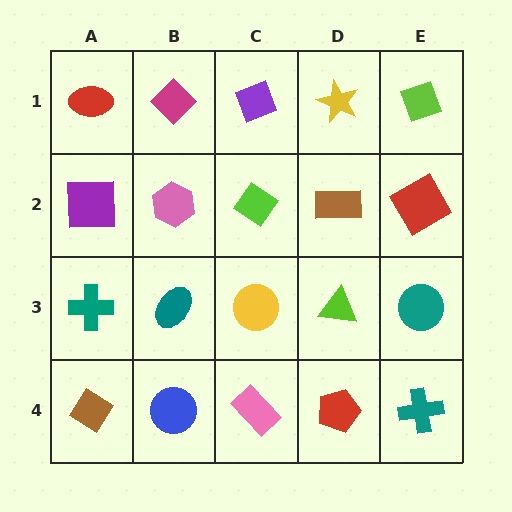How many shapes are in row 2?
5 shapes.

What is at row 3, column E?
A teal circle.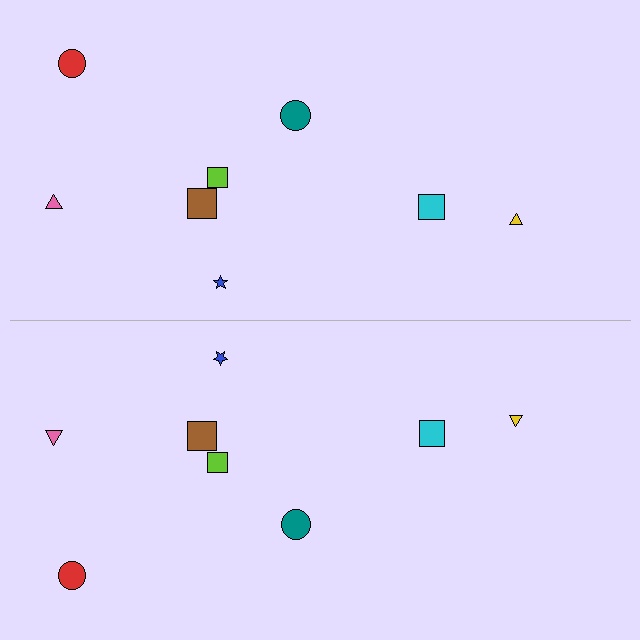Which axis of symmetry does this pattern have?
The pattern has a horizontal axis of symmetry running through the center of the image.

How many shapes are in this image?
There are 16 shapes in this image.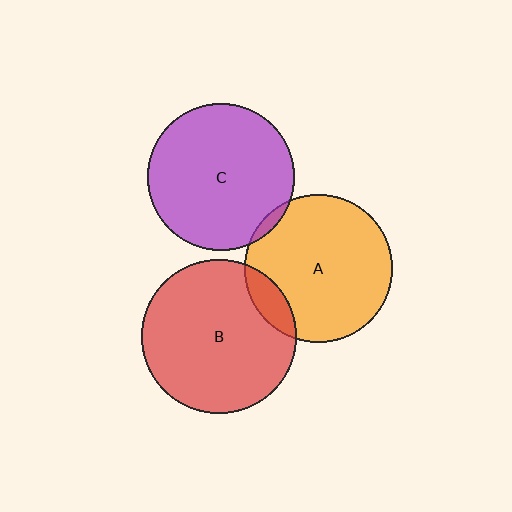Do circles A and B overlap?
Yes.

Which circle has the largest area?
Circle B (red).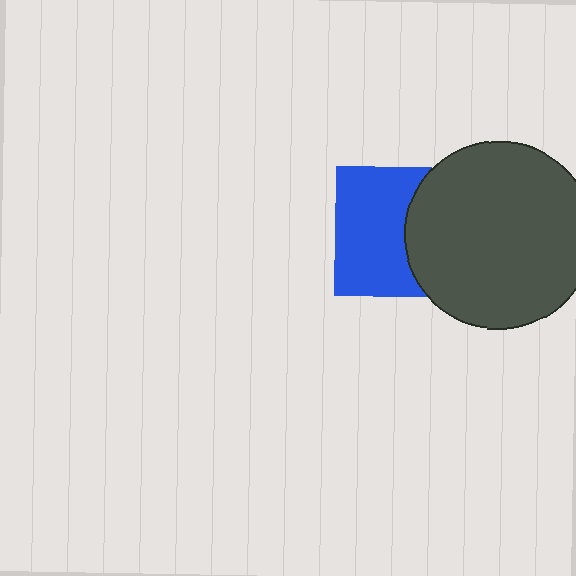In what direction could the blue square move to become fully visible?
The blue square could move left. That would shift it out from behind the dark gray circle entirely.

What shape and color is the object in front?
The object in front is a dark gray circle.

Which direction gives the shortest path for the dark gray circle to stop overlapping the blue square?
Moving right gives the shortest separation.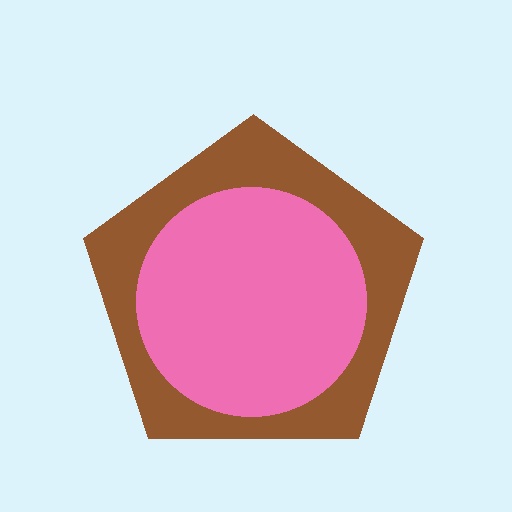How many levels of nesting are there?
2.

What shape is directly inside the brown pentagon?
The pink circle.